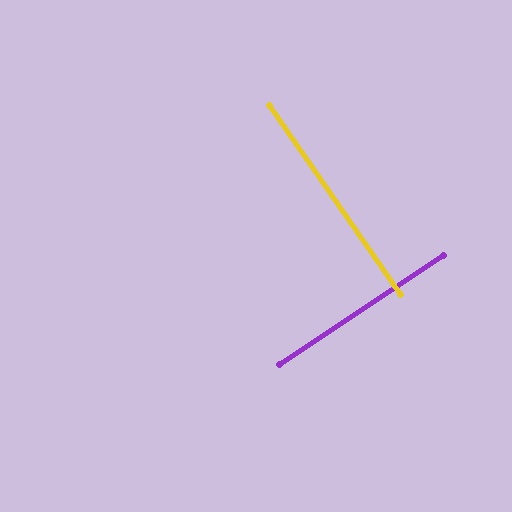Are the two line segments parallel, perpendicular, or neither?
Perpendicular — they meet at approximately 89°.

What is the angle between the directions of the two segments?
Approximately 89 degrees.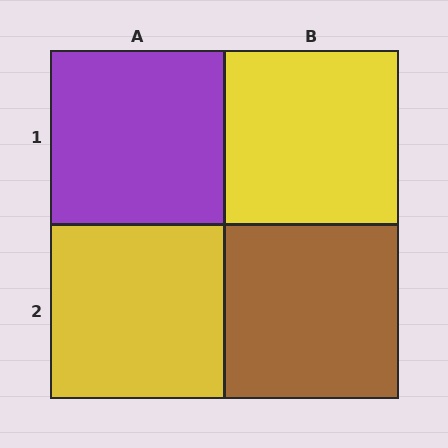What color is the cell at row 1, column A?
Purple.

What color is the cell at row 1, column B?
Yellow.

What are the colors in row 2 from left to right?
Yellow, brown.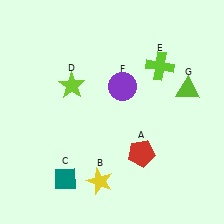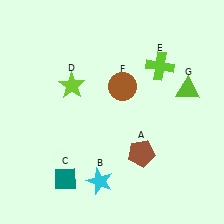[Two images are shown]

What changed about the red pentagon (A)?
In Image 1, A is red. In Image 2, it changed to brown.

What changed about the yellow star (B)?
In Image 1, B is yellow. In Image 2, it changed to cyan.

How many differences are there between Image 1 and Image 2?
There are 3 differences between the two images.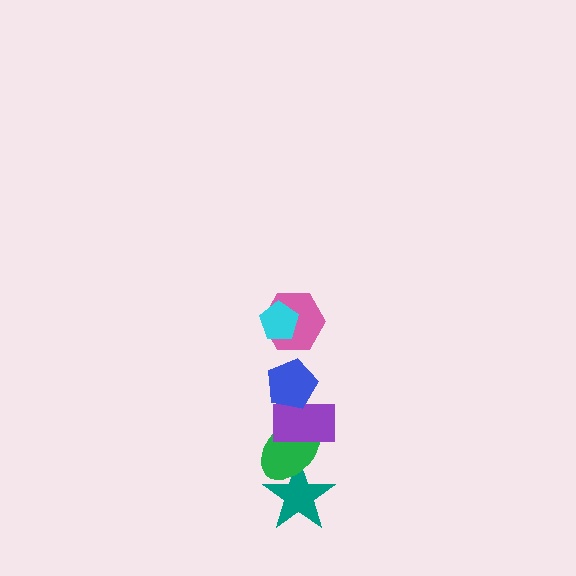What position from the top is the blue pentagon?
The blue pentagon is 3rd from the top.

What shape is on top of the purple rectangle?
The blue pentagon is on top of the purple rectangle.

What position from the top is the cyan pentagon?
The cyan pentagon is 1st from the top.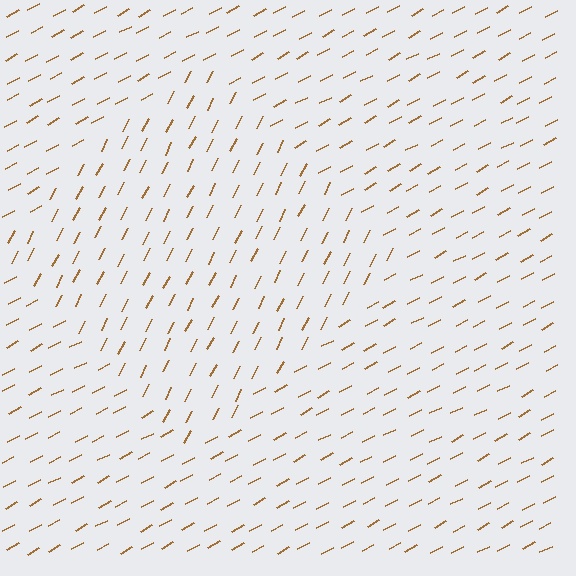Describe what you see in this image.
The image is filled with small brown line segments. A diamond region in the image has lines oriented differently from the surrounding lines, creating a visible texture boundary.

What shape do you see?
I see a diamond.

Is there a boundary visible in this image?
Yes, there is a texture boundary formed by a change in line orientation.